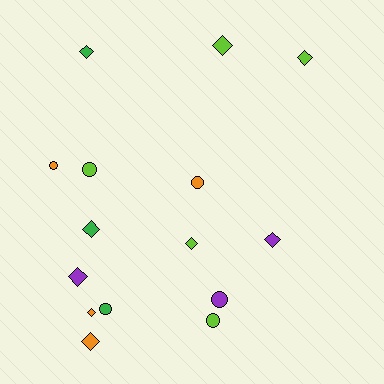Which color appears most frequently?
Lime, with 5 objects.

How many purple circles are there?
There is 1 purple circle.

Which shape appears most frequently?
Diamond, with 9 objects.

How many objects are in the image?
There are 15 objects.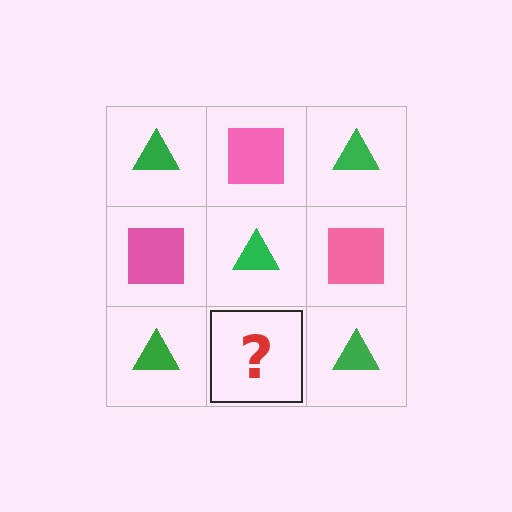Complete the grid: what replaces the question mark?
The question mark should be replaced with a pink square.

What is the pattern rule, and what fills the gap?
The rule is that it alternates green triangle and pink square in a checkerboard pattern. The gap should be filled with a pink square.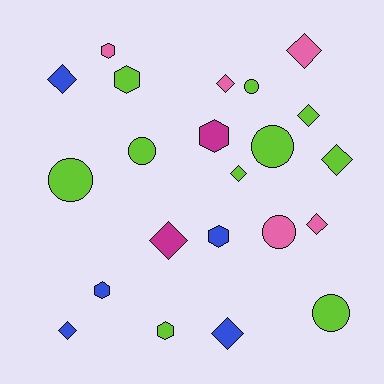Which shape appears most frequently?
Diamond, with 10 objects.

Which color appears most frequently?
Lime, with 10 objects.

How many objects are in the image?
There are 22 objects.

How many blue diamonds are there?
There are 3 blue diamonds.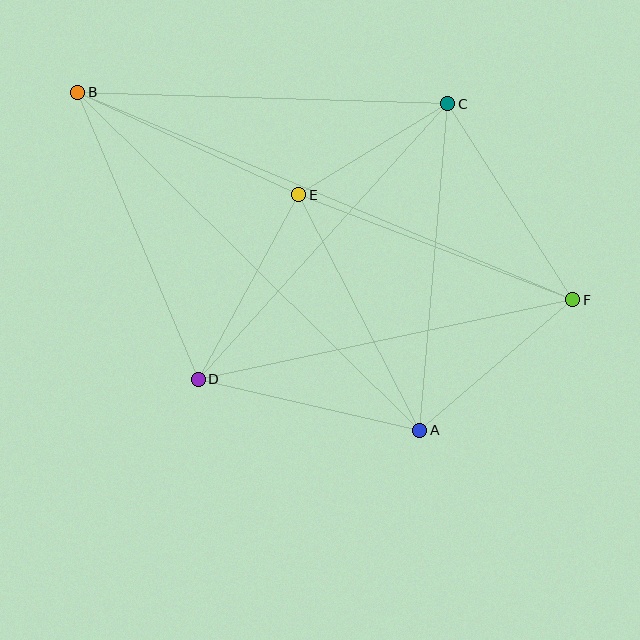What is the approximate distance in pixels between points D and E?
The distance between D and E is approximately 210 pixels.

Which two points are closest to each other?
Points C and E are closest to each other.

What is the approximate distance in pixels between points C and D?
The distance between C and D is approximately 372 pixels.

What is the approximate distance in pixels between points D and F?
The distance between D and F is approximately 383 pixels.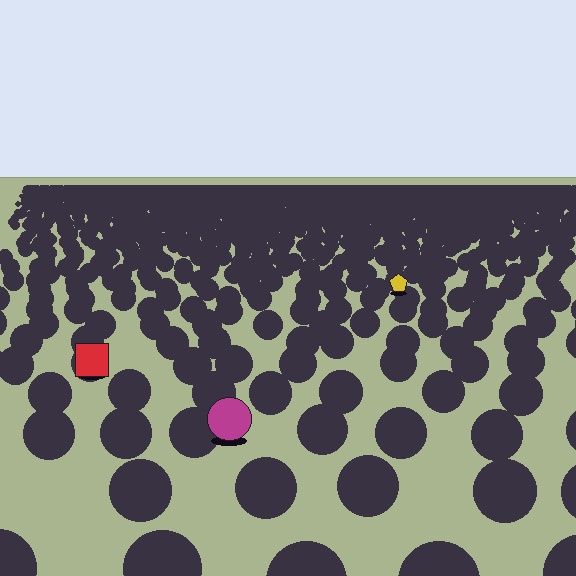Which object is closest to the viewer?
The magenta circle is closest. The texture marks near it are larger and more spread out.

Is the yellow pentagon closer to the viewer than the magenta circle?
No. The magenta circle is closer — you can tell from the texture gradient: the ground texture is coarser near it.